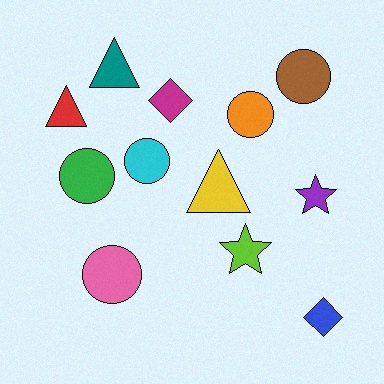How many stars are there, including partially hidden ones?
There are 2 stars.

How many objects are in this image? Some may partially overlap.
There are 12 objects.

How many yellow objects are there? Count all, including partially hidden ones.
There is 1 yellow object.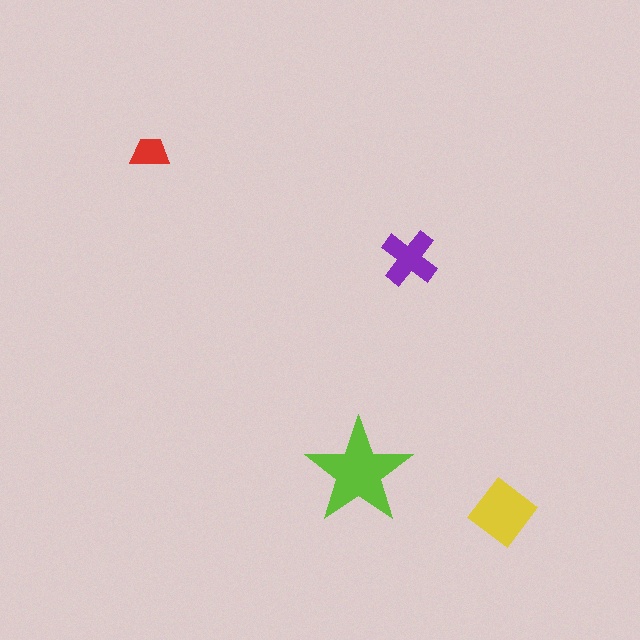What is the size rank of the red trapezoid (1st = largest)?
4th.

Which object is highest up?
The red trapezoid is topmost.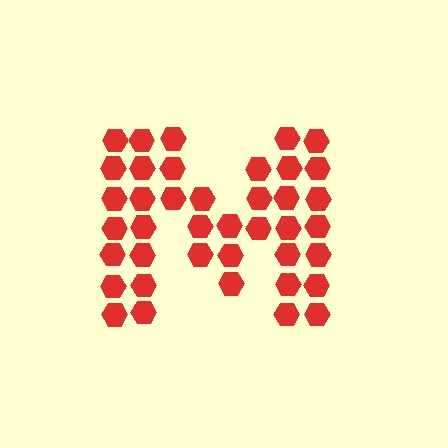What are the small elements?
The small elements are hexagons.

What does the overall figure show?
The overall figure shows the letter M.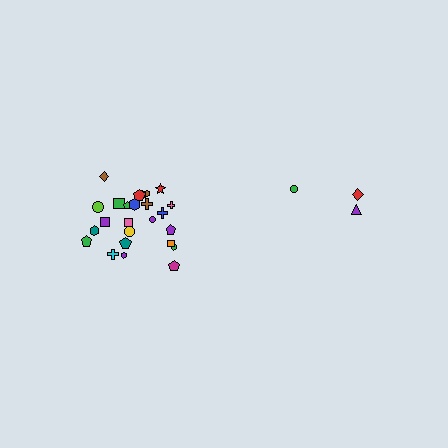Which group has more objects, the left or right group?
The left group.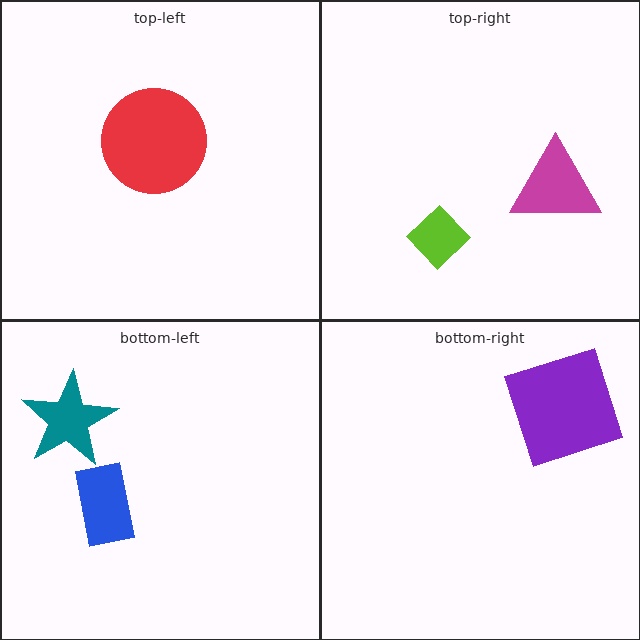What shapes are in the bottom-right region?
The purple square.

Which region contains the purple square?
The bottom-right region.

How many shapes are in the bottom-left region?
2.